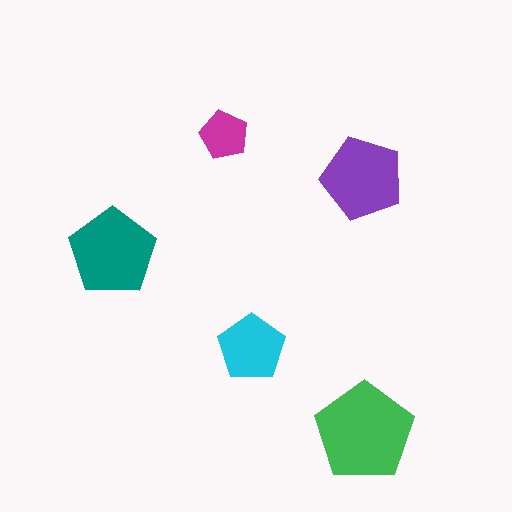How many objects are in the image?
There are 5 objects in the image.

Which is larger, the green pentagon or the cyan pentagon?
The green one.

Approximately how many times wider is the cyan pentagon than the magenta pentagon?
About 1.5 times wider.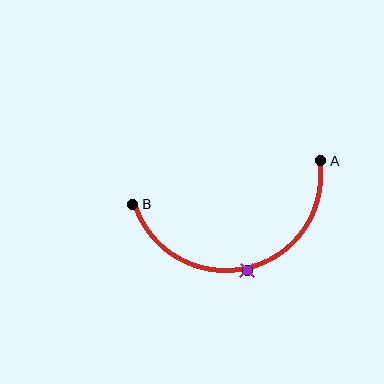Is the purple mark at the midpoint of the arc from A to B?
Yes. The purple mark lies on the arc at equal arc-length from both A and B — it is the arc midpoint.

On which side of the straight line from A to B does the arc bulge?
The arc bulges below the straight line connecting A and B.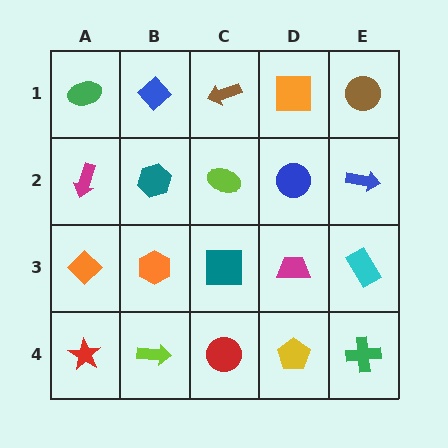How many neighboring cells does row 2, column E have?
3.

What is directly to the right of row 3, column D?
A cyan rectangle.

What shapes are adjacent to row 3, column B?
A teal hexagon (row 2, column B), a lime arrow (row 4, column B), an orange diamond (row 3, column A), a teal square (row 3, column C).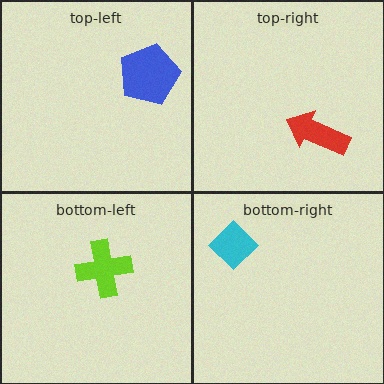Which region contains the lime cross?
The bottom-left region.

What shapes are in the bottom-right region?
The cyan diamond.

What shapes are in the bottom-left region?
The lime cross.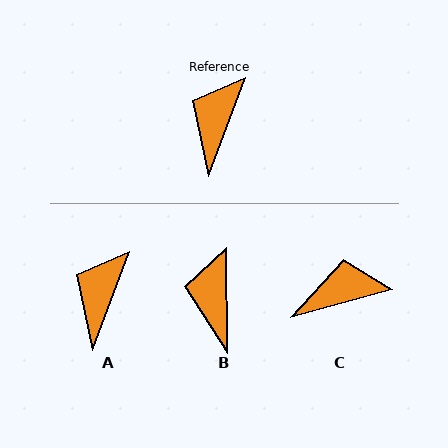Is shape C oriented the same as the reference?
No, it is off by about 55 degrees.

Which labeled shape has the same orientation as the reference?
A.